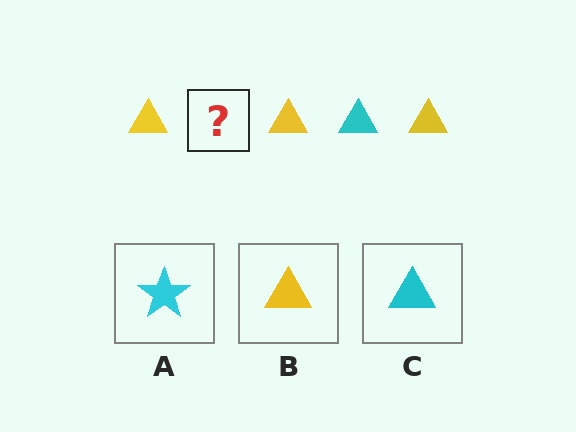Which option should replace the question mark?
Option C.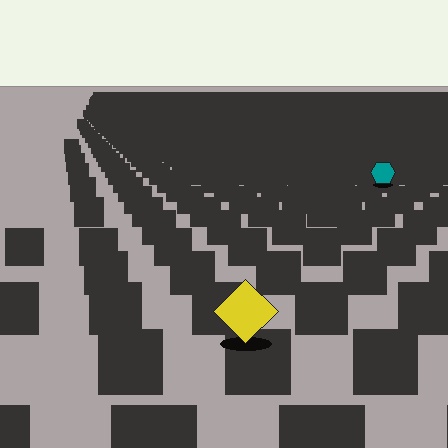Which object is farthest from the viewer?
The teal hexagon is farthest from the viewer. It appears smaller and the ground texture around it is denser.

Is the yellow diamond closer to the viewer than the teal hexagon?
Yes. The yellow diamond is closer — you can tell from the texture gradient: the ground texture is coarser near it.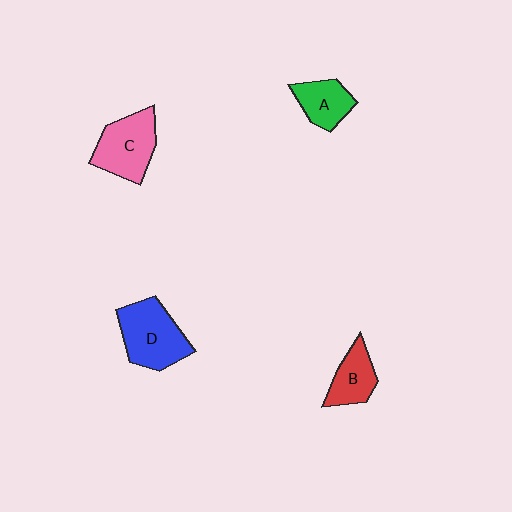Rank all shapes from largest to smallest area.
From largest to smallest: D (blue), C (pink), A (green), B (red).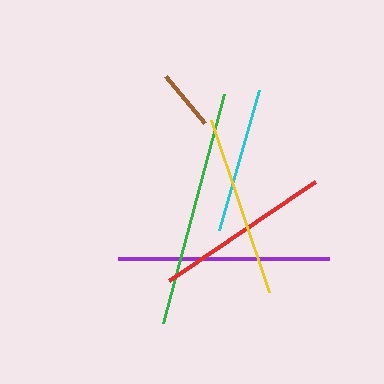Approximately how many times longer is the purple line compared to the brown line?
The purple line is approximately 3.5 times the length of the brown line.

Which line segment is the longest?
The green line is the longest at approximately 237 pixels.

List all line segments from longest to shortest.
From longest to shortest: green, purple, yellow, red, cyan, brown.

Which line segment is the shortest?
The brown line is the shortest at approximately 61 pixels.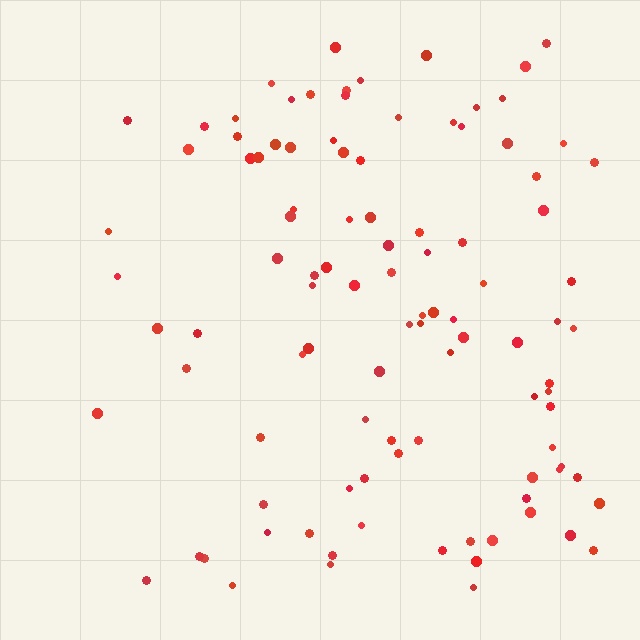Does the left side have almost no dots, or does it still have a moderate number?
Still a moderate number, just noticeably fewer than the right.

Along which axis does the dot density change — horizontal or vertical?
Horizontal.